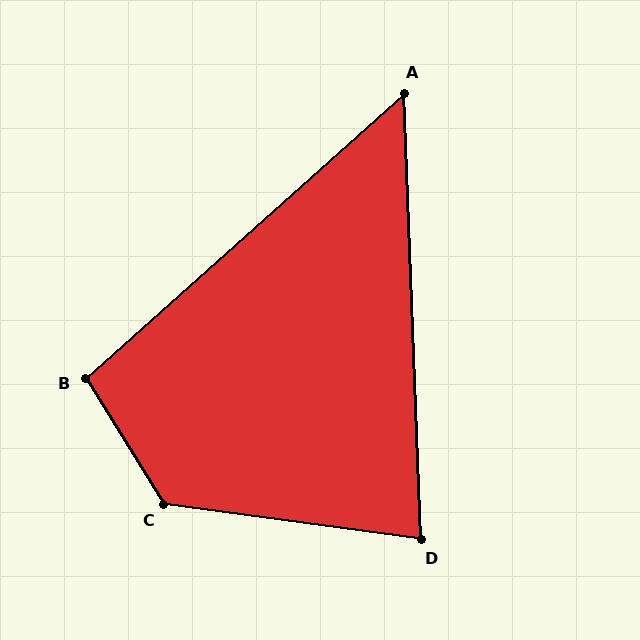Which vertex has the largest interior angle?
C, at approximately 130 degrees.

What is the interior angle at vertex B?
Approximately 100 degrees (obtuse).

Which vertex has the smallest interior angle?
A, at approximately 50 degrees.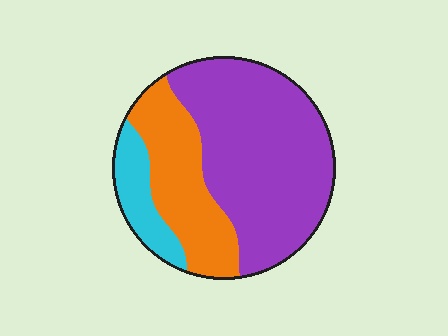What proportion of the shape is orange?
Orange covers 28% of the shape.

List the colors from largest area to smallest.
From largest to smallest: purple, orange, cyan.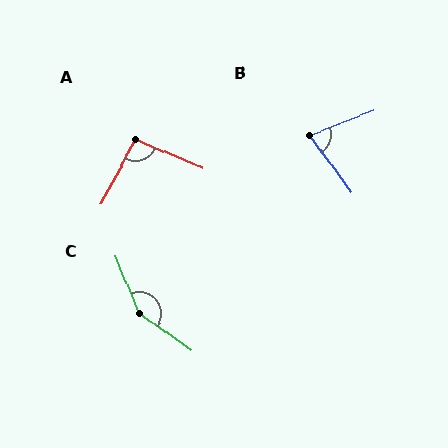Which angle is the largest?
C, at approximately 148 degrees.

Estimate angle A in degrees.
Approximately 95 degrees.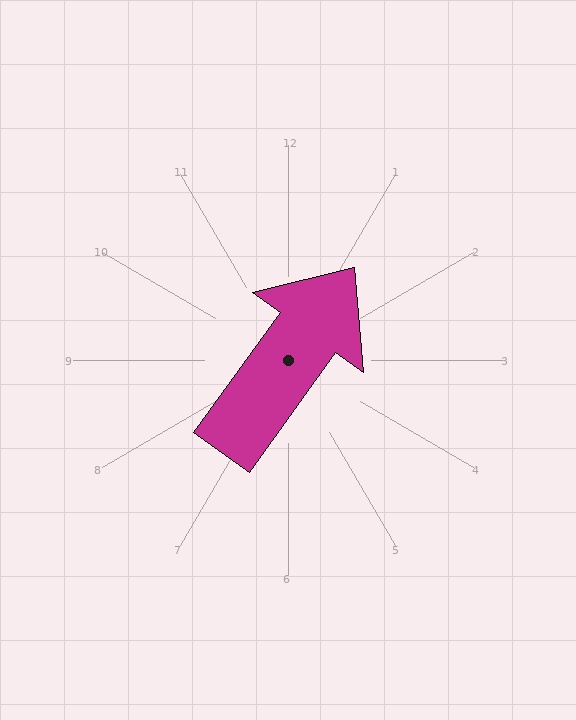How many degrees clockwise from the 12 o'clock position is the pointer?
Approximately 36 degrees.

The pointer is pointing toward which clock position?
Roughly 1 o'clock.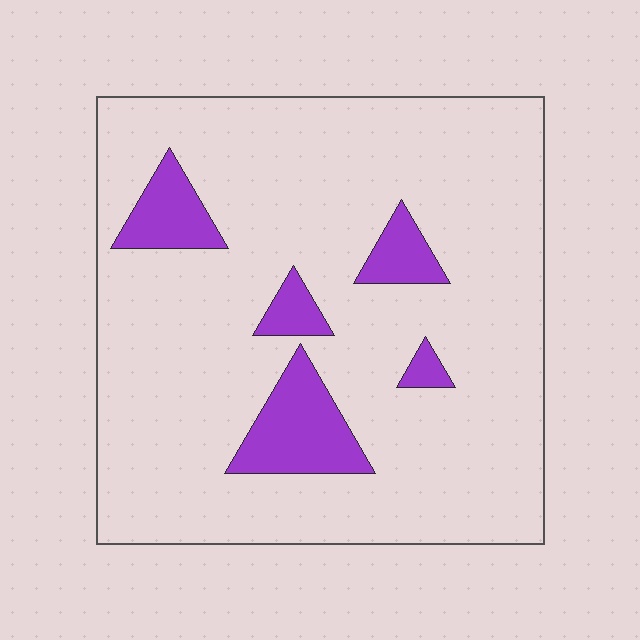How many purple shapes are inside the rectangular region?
5.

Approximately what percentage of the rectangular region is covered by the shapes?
Approximately 10%.